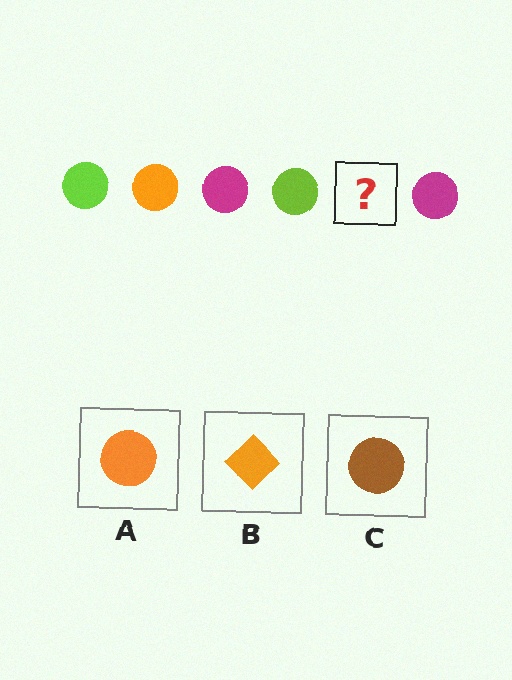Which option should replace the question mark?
Option A.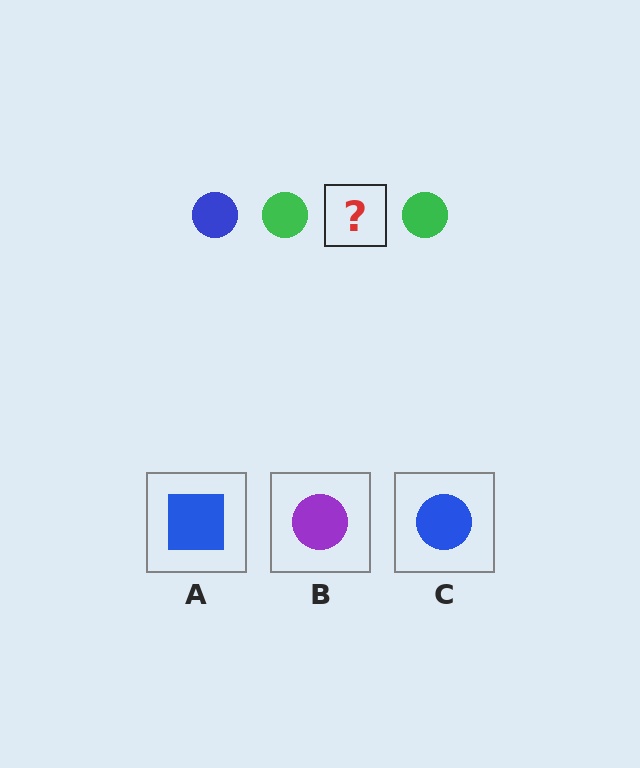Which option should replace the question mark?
Option C.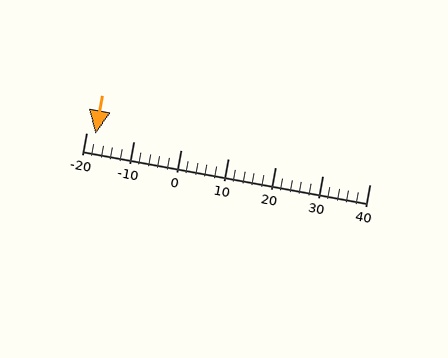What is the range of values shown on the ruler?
The ruler shows values from -20 to 40.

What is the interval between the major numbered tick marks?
The major tick marks are spaced 10 units apart.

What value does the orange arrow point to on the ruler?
The orange arrow points to approximately -18.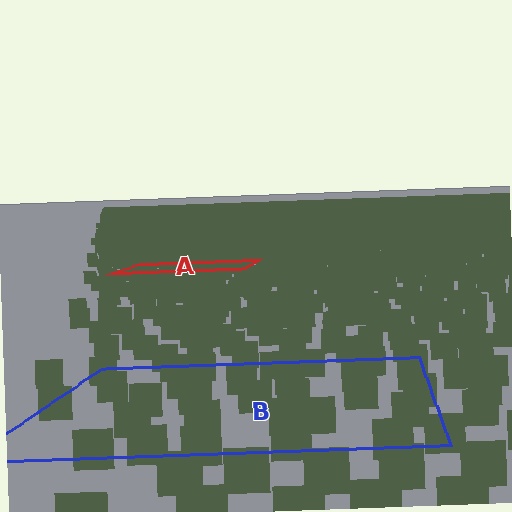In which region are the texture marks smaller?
The texture marks are smaller in region A, because it is farther away.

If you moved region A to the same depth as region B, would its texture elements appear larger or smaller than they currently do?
They would appear larger. At a closer depth, the same texture elements are projected at a bigger on-screen size.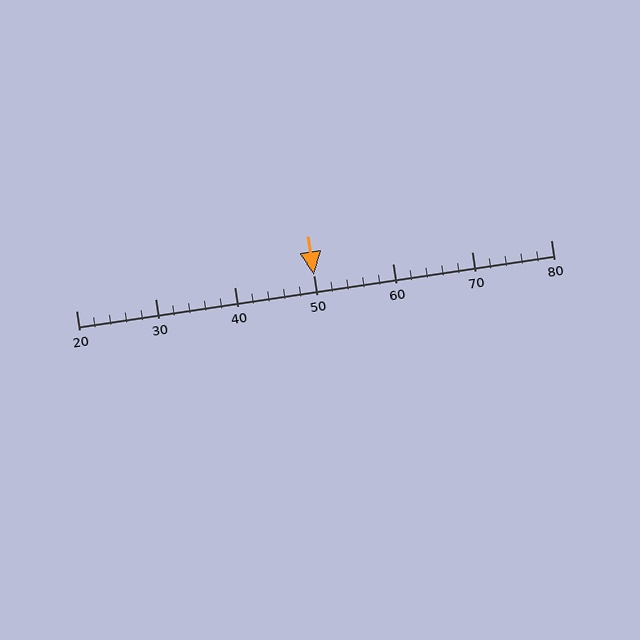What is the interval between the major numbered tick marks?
The major tick marks are spaced 10 units apart.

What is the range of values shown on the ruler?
The ruler shows values from 20 to 80.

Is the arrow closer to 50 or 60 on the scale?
The arrow is closer to 50.